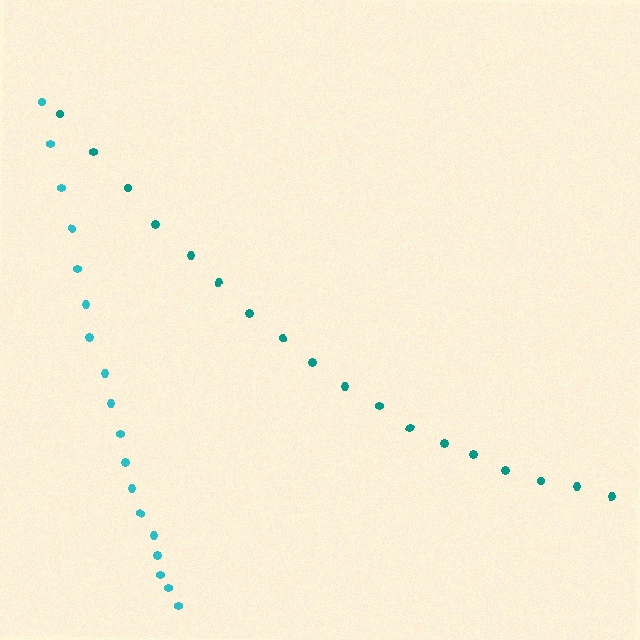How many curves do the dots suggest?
There are 2 distinct paths.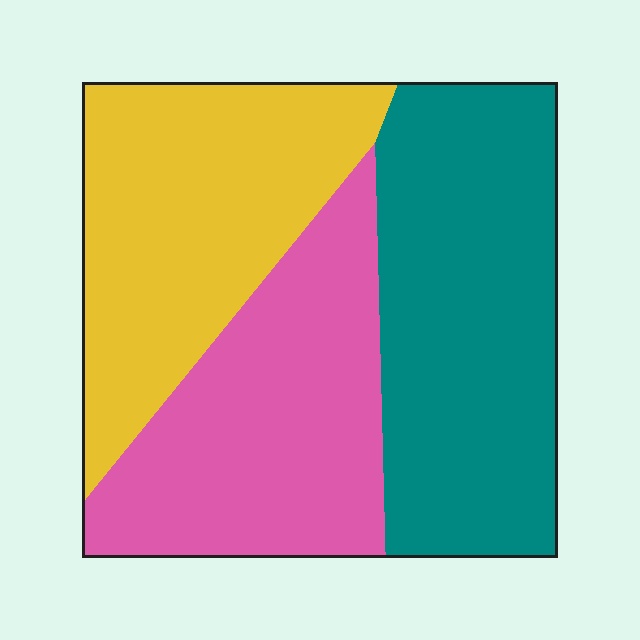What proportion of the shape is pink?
Pink takes up between a sixth and a third of the shape.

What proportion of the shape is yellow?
Yellow takes up between a sixth and a third of the shape.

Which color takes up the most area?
Teal, at roughly 35%.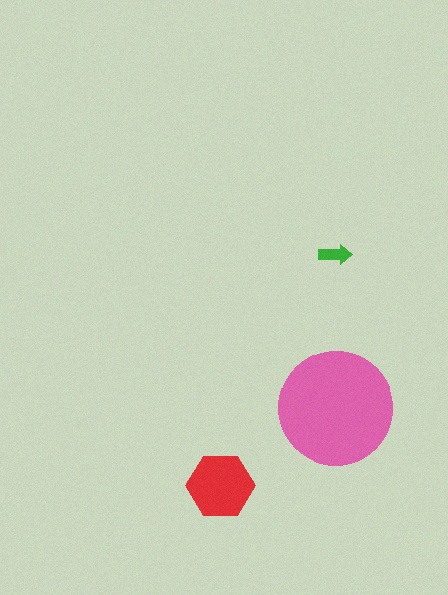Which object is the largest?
The pink circle.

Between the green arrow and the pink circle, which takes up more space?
The pink circle.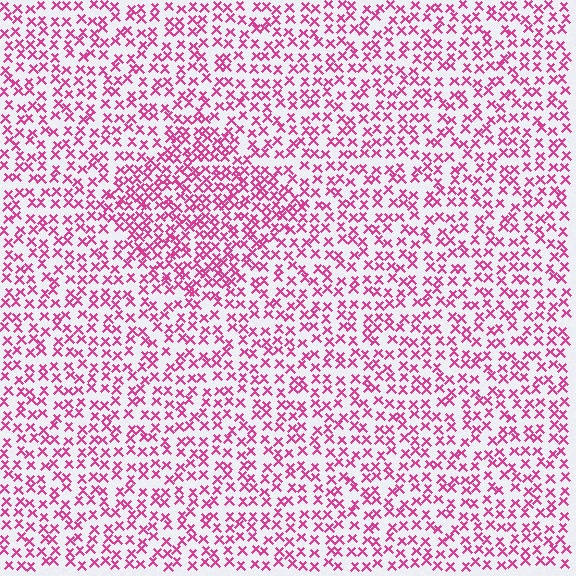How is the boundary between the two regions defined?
The boundary is defined by a change in element density (approximately 1.7x ratio). All elements are the same color, size, and shape.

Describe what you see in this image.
The image contains small magenta elements arranged at two different densities. A diamond-shaped region is visible where the elements are more densely packed than the surrounding area.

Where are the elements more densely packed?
The elements are more densely packed inside the diamond boundary.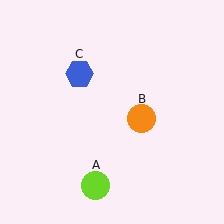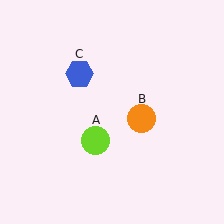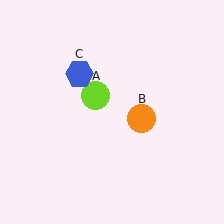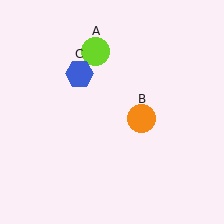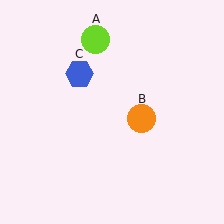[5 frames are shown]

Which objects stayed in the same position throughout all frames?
Orange circle (object B) and blue hexagon (object C) remained stationary.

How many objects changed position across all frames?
1 object changed position: lime circle (object A).